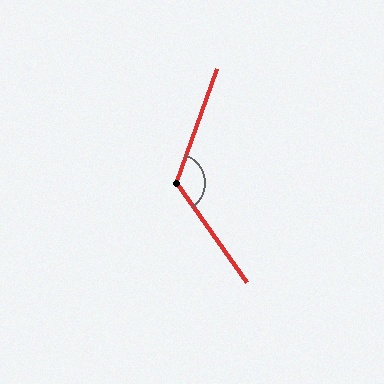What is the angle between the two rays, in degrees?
Approximately 126 degrees.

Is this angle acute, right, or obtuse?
It is obtuse.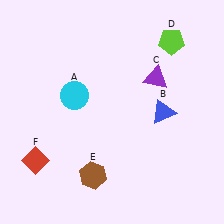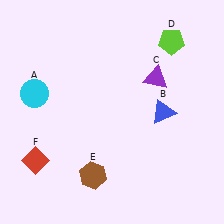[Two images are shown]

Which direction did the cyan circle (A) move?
The cyan circle (A) moved left.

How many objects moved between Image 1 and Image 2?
1 object moved between the two images.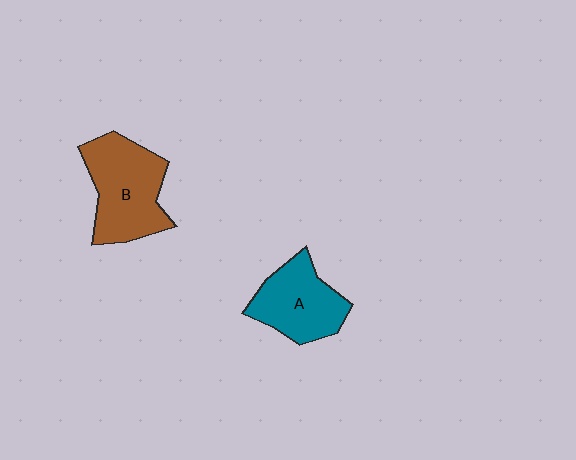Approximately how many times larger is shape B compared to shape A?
Approximately 1.3 times.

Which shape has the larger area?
Shape B (brown).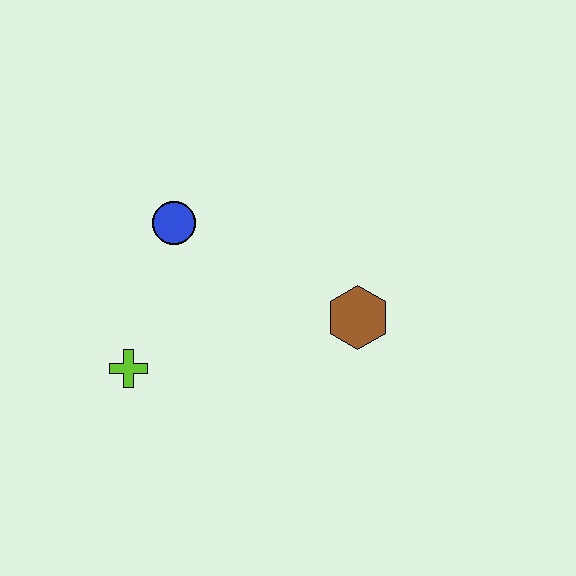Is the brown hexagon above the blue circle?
No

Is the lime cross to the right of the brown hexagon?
No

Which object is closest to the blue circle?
The lime cross is closest to the blue circle.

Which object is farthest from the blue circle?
The brown hexagon is farthest from the blue circle.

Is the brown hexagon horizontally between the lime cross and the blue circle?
No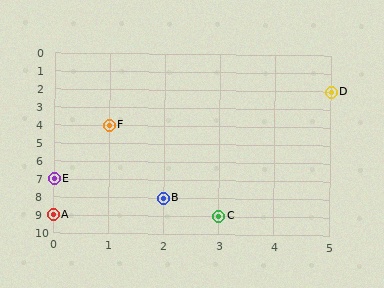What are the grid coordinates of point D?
Point D is at grid coordinates (5, 2).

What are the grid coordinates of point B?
Point B is at grid coordinates (2, 8).